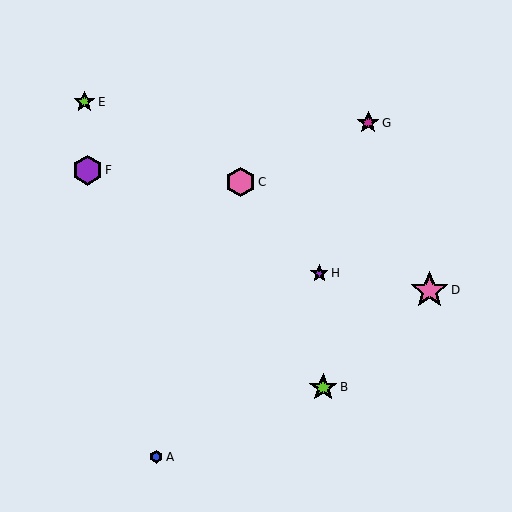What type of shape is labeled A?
Shape A is a blue hexagon.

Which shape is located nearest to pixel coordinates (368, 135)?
The magenta star (labeled G) at (368, 123) is nearest to that location.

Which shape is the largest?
The pink star (labeled D) is the largest.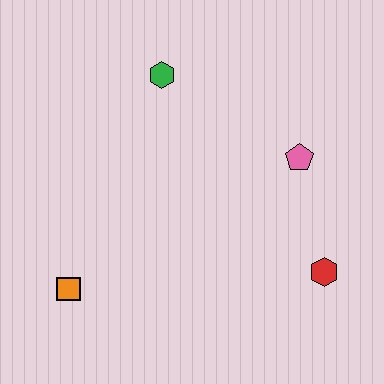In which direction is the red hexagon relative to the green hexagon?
The red hexagon is below the green hexagon.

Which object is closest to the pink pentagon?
The red hexagon is closest to the pink pentagon.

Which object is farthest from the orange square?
The pink pentagon is farthest from the orange square.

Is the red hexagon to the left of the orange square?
No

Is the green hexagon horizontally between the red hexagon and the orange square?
Yes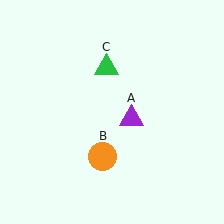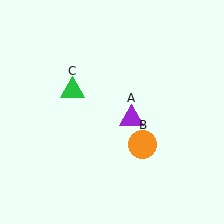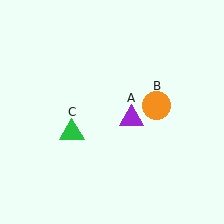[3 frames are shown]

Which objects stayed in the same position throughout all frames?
Purple triangle (object A) remained stationary.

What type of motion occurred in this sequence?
The orange circle (object B), green triangle (object C) rotated counterclockwise around the center of the scene.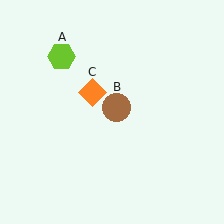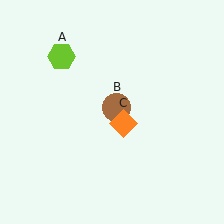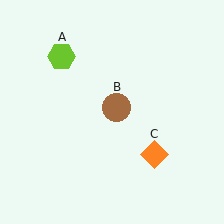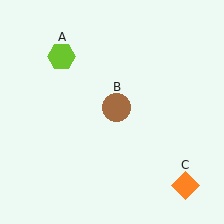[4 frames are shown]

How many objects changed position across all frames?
1 object changed position: orange diamond (object C).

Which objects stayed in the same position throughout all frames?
Lime hexagon (object A) and brown circle (object B) remained stationary.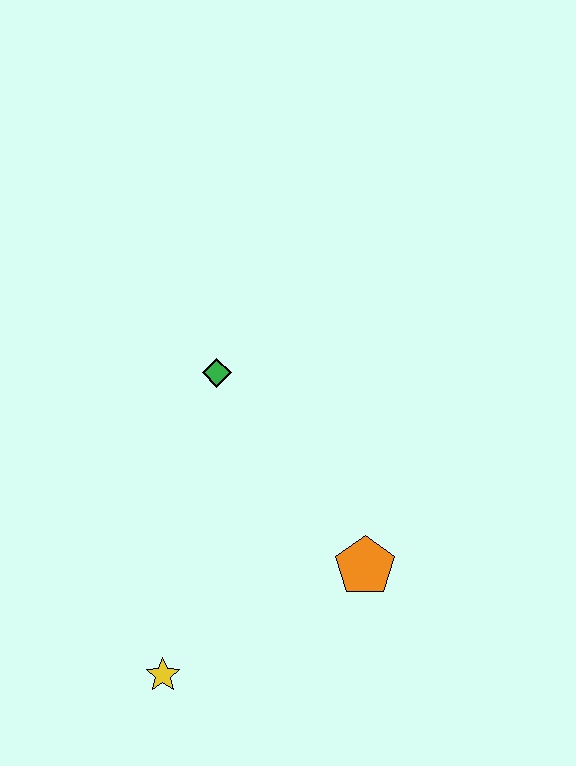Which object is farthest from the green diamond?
The yellow star is farthest from the green diamond.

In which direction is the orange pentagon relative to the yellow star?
The orange pentagon is to the right of the yellow star.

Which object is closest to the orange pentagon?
The yellow star is closest to the orange pentagon.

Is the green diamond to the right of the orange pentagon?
No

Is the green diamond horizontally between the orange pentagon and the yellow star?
Yes